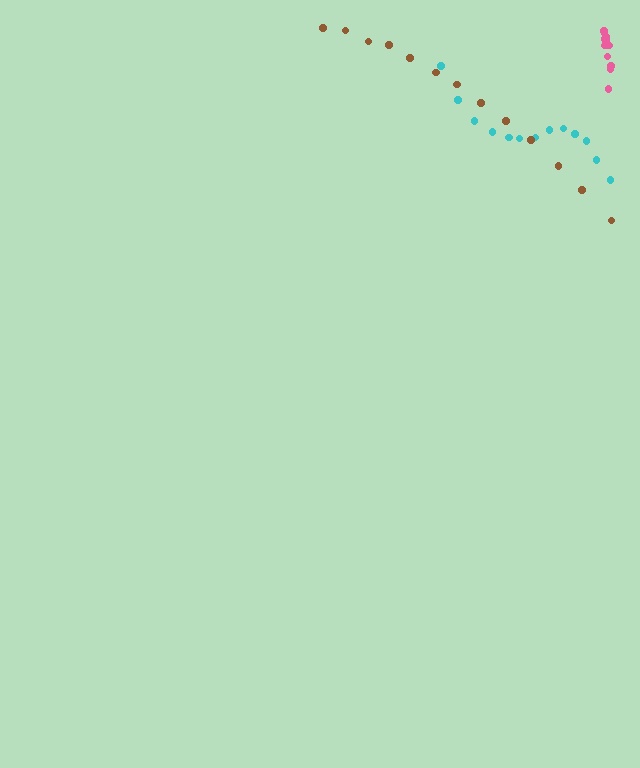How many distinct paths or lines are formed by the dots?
There are 3 distinct paths.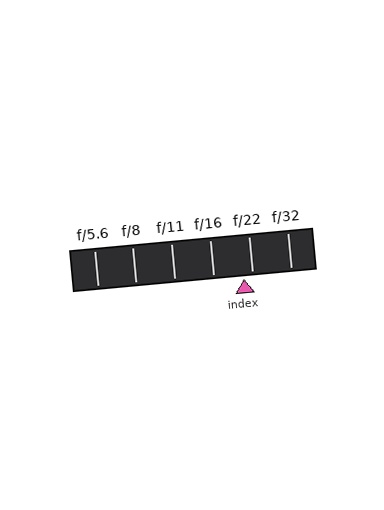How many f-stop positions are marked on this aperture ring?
There are 6 f-stop positions marked.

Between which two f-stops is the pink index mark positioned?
The index mark is between f/16 and f/22.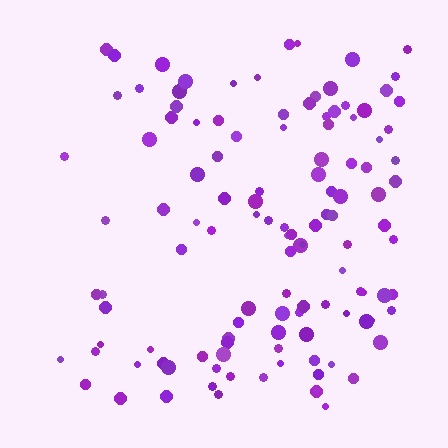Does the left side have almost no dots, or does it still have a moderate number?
Still a moderate number, just noticeably fewer than the right.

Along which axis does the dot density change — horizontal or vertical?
Horizontal.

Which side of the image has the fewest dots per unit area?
The left.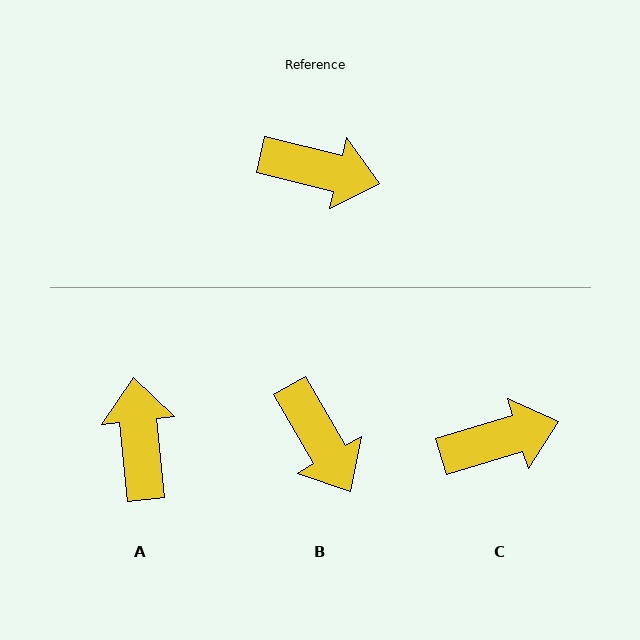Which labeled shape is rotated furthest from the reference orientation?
A, about 110 degrees away.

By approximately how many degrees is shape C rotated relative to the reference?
Approximately 30 degrees counter-clockwise.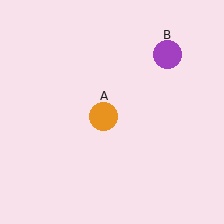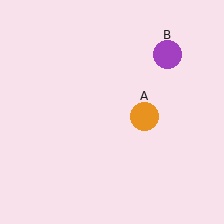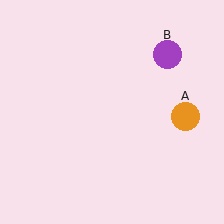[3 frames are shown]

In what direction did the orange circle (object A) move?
The orange circle (object A) moved right.